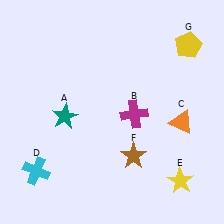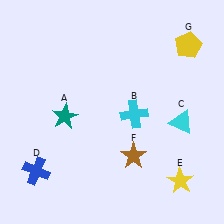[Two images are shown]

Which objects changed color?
B changed from magenta to cyan. C changed from orange to cyan. D changed from cyan to blue.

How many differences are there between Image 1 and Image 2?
There are 3 differences between the two images.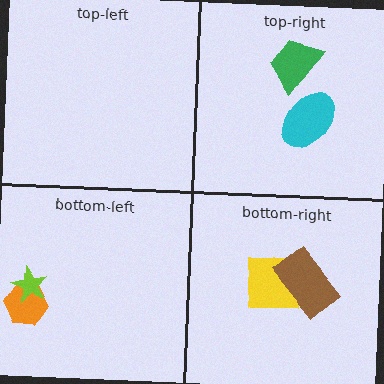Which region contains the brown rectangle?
The bottom-right region.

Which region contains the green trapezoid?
The top-right region.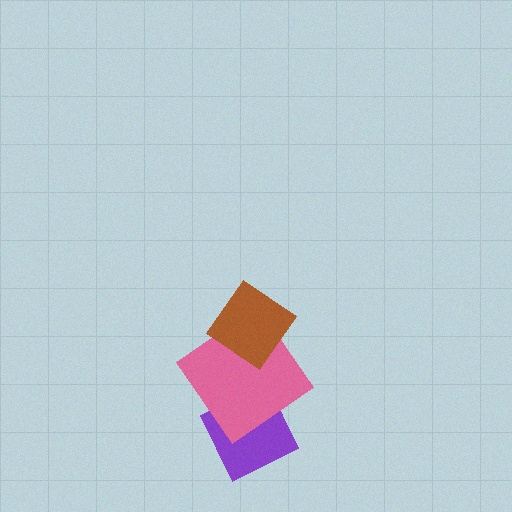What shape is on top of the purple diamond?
The pink diamond is on top of the purple diamond.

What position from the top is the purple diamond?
The purple diamond is 3rd from the top.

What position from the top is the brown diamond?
The brown diamond is 1st from the top.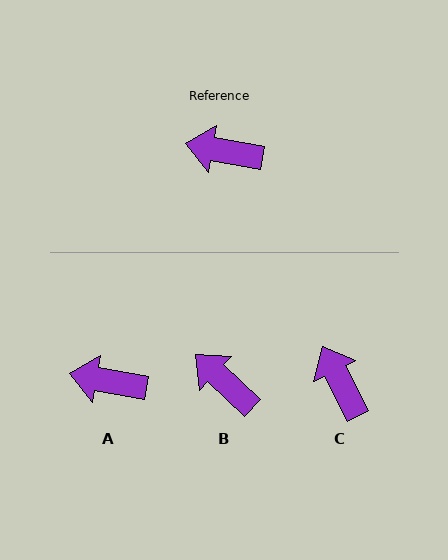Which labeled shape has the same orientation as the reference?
A.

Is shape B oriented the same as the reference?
No, it is off by about 32 degrees.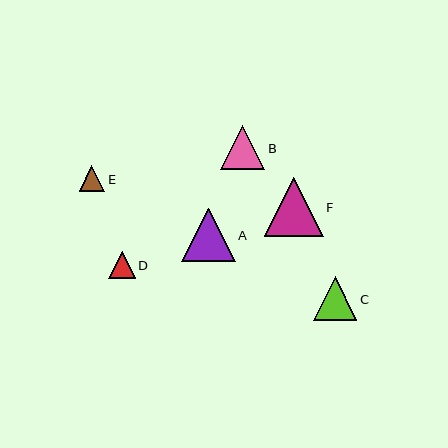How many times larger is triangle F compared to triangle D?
Triangle F is approximately 2.2 times the size of triangle D.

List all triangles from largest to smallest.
From largest to smallest: F, A, B, C, D, E.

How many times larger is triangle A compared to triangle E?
Triangle A is approximately 2.1 times the size of triangle E.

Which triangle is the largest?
Triangle F is the largest with a size of approximately 59 pixels.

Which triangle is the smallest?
Triangle E is the smallest with a size of approximately 26 pixels.